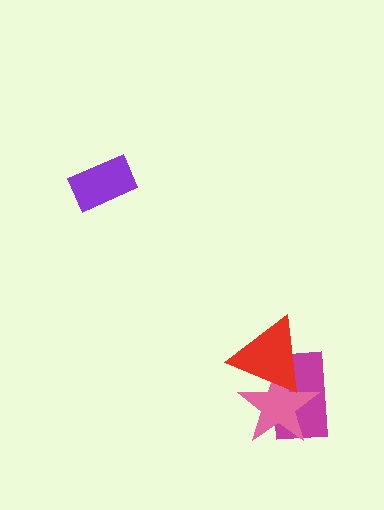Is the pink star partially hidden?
Yes, it is partially covered by another shape.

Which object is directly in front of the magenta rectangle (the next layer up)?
The pink star is directly in front of the magenta rectangle.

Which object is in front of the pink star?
The red triangle is in front of the pink star.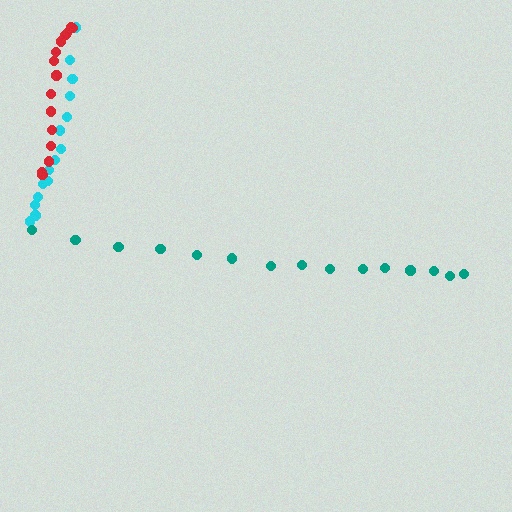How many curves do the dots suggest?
There are 3 distinct paths.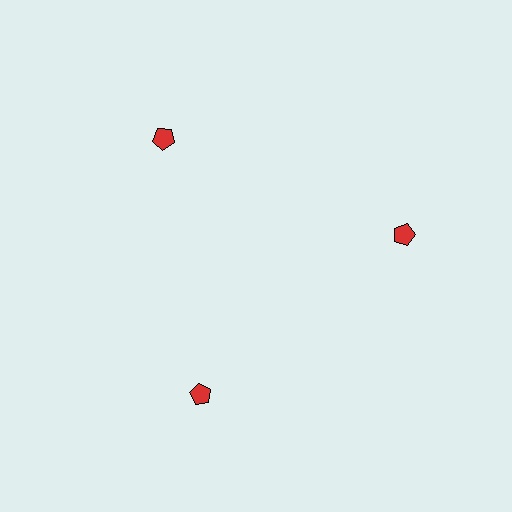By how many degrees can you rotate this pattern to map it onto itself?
The pattern maps onto itself every 120 degrees of rotation.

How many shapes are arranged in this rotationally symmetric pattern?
There are 3 shapes, arranged in 3 groups of 1.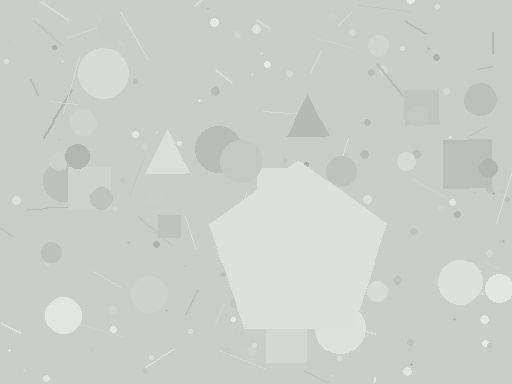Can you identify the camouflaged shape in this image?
The camouflaged shape is a pentagon.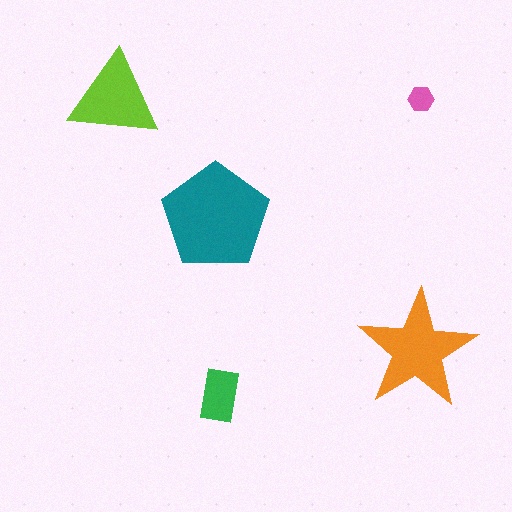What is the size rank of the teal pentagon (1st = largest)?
1st.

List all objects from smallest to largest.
The pink hexagon, the green rectangle, the lime triangle, the orange star, the teal pentagon.